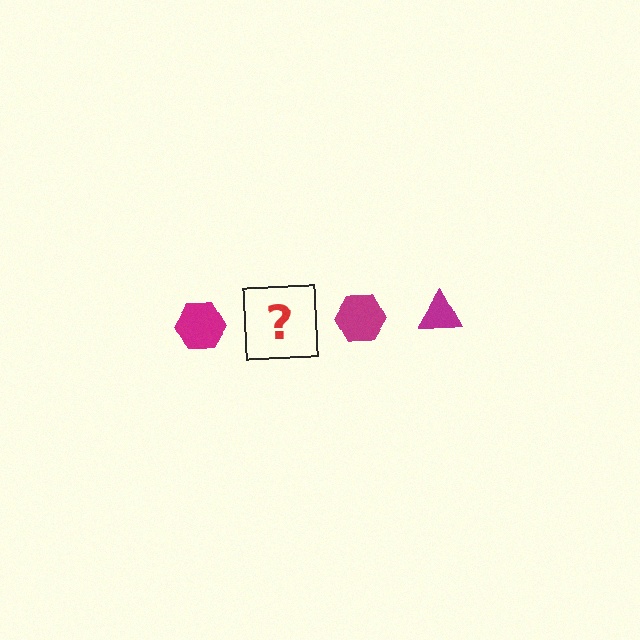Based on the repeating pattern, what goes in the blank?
The blank should be a magenta triangle.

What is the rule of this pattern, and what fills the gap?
The rule is that the pattern cycles through hexagon, triangle shapes in magenta. The gap should be filled with a magenta triangle.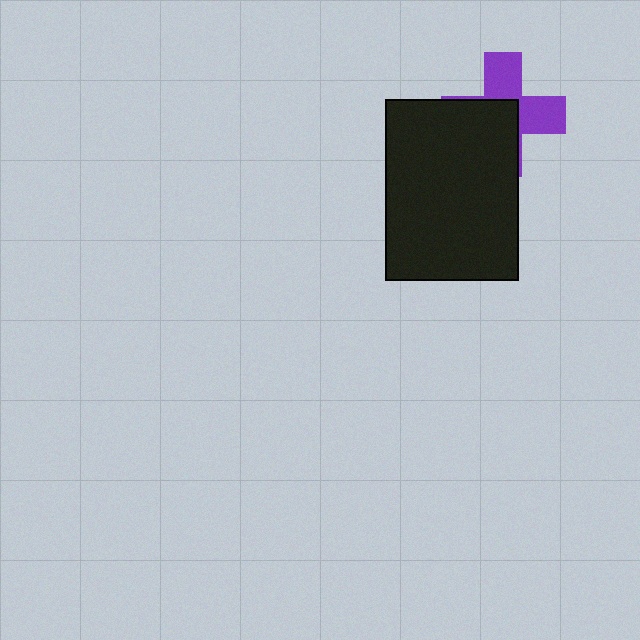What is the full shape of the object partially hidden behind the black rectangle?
The partially hidden object is a purple cross.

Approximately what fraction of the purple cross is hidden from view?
Roughly 53% of the purple cross is hidden behind the black rectangle.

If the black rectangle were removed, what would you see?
You would see the complete purple cross.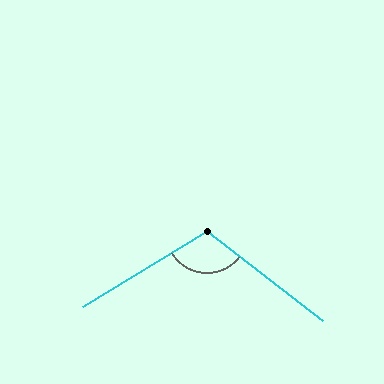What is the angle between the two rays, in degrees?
Approximately 111 degrees.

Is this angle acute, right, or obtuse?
It is obtuse.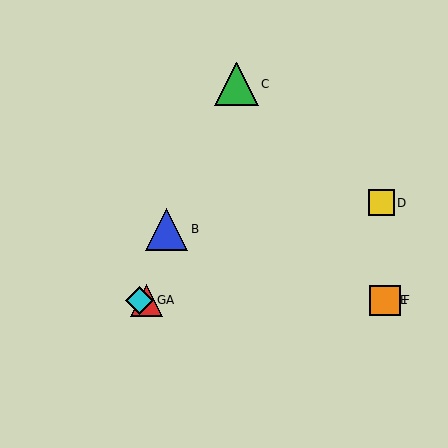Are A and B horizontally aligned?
No, A is at y≈300 and B is at y≈229.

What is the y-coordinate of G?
Object G is at y≈300.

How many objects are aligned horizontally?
4 objects (A, E, F, G) are aligned horizontally.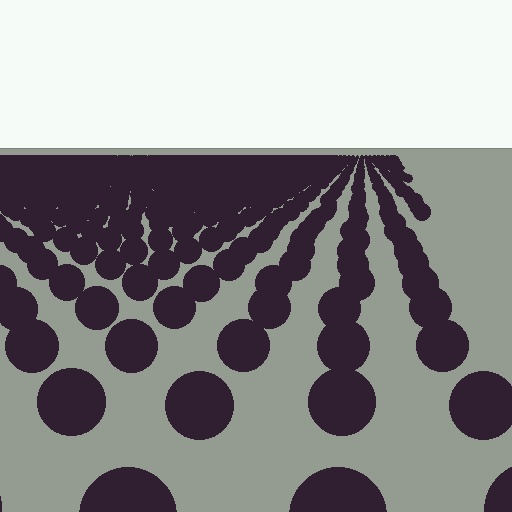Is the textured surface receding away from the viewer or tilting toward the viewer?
The surface is receding away from the viewer. Texture elements get smaller and denser toward the top.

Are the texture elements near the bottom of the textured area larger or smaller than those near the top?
Larger. Near the bottom, elements are closer to the viewer and appear at a bigger on-screen size.